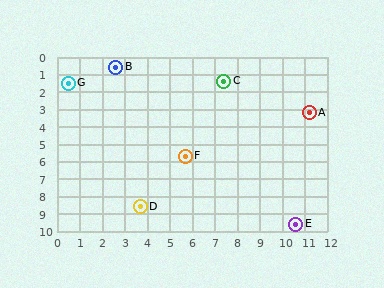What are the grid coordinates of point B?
Point B is at approximately (2.6, 0.6).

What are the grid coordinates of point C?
Point C is at approximately (7.4, 1.4).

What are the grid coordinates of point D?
Point D is at approximately (3.7, 8.6).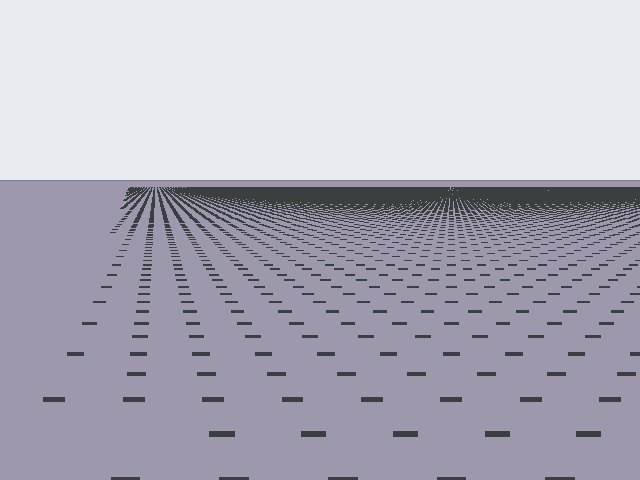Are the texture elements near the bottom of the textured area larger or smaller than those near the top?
Larger. Near the bottom, elements are closer to the viewer and appear at a bigger on-screen size.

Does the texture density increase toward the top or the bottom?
Density increases toward the top.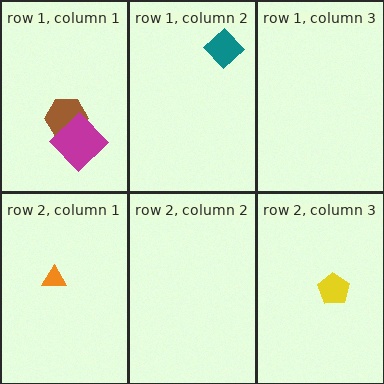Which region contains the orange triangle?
The row 2, column 1 region.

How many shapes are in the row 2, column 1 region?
1.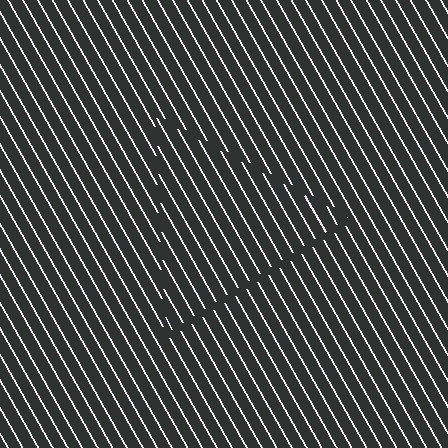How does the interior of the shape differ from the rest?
The interior of the shape contains the same grating, shifted by half a period — the contour is defined by the phase discontinuity where line-ends from the inner and outer gratings abut.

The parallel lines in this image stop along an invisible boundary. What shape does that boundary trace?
An illusory triangle. The interior of the shape contains the same grating, shifted by half a period — the contour is defined by the phase discontinuity where line-ends from the inner and outer gratings abut.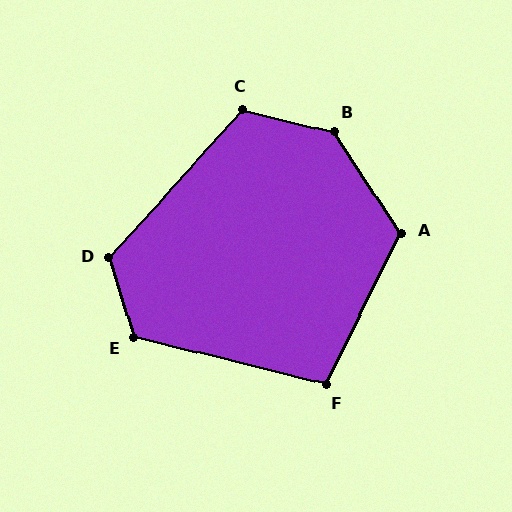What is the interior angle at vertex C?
Approximately 119 degrees (obtuse).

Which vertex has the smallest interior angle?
F, at approximately 102 degrees.